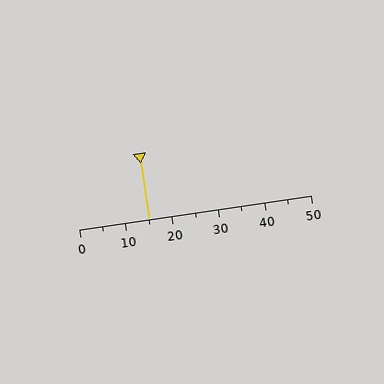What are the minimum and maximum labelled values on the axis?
The axis runs from 0 to 50.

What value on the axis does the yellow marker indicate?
The marker indicates approximately 15.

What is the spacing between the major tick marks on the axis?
The major ticks are spaced 10 apart.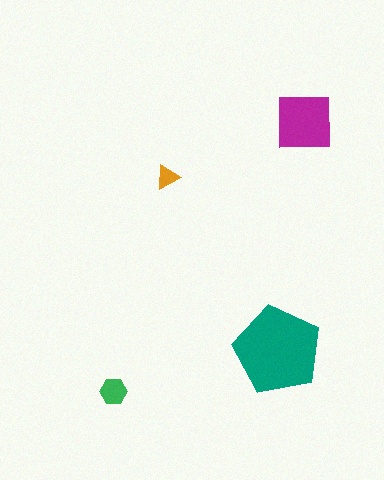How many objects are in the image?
There are 4 objects in the image.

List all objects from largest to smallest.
The teal pentagon, the magenta square, the green hexagon, the orange triangle.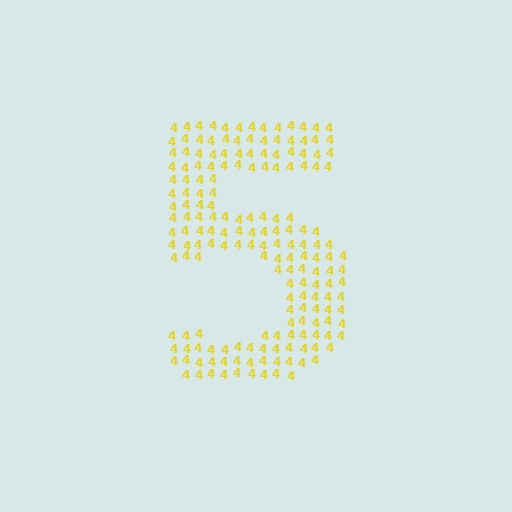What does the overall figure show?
The overall figure shows the digit 5.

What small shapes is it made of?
It is made of small digit 4's.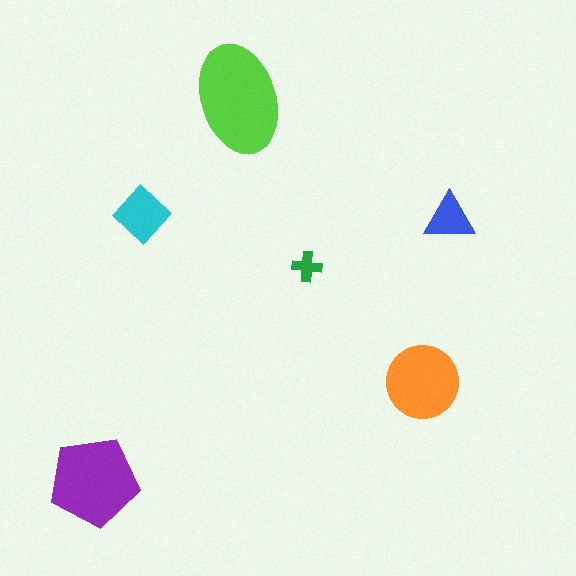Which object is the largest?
The lime ellipse.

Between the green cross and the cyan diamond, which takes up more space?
The cyan diamond.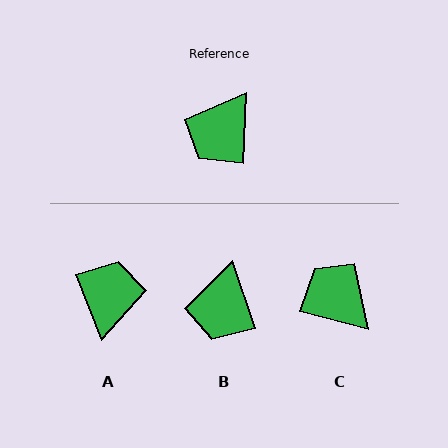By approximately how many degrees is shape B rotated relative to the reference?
Approximately 21 degrees counter-clockwise.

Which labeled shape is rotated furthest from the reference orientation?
A, about 155 degrees away.